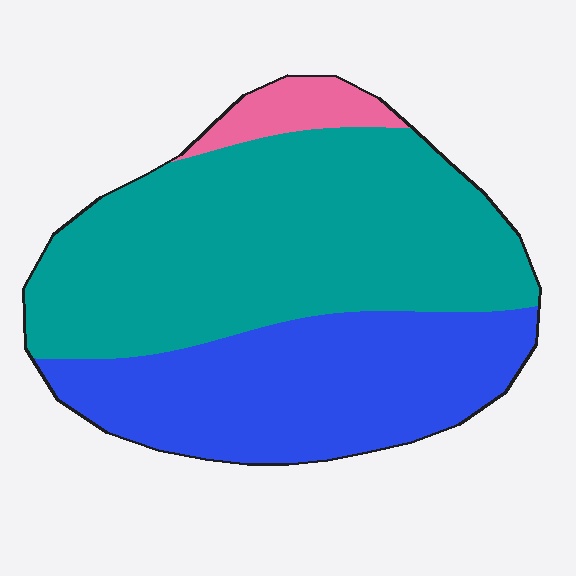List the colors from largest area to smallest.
From largest to smallest: teal, blue, pink.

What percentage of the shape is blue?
Blue covers roughly 35% of the shape.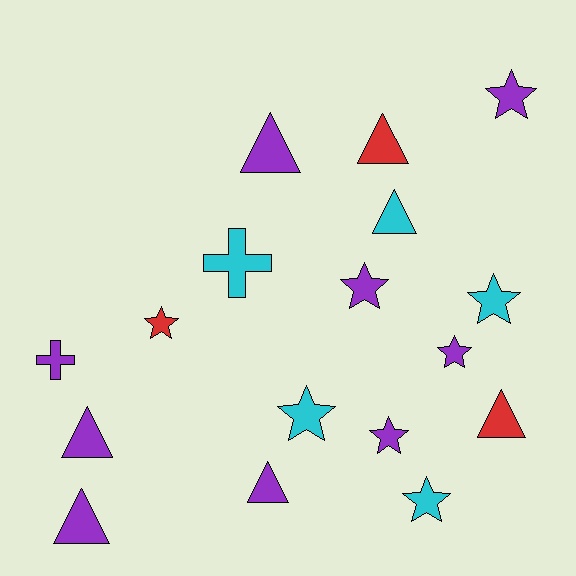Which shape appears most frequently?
Star, with 8 objects.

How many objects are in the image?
There are 17 objects.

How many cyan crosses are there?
There is 1 cyan cross.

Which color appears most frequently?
Purple, with 9 objects.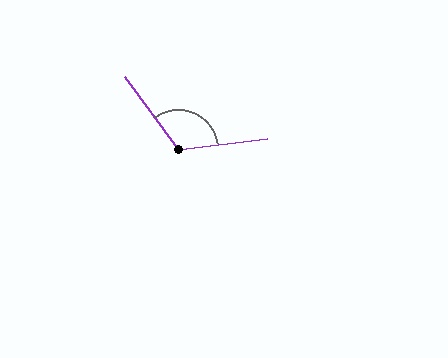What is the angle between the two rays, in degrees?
Approximately 119 degrees.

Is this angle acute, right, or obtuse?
It is obtuse.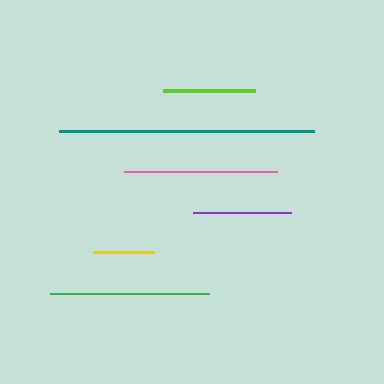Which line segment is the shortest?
The yellow line is the shortest at approximately 61 pixels.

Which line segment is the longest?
The teal line is the longest at approximately 255 pixels.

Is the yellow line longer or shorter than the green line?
The green line is longer than the yellow line.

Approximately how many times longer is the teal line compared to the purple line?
The teal line is approximately 2.6 times the length of the purple line.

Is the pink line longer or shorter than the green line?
The green line is longer than the pink line.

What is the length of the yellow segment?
The yellow segment is approximately 61 pixels long.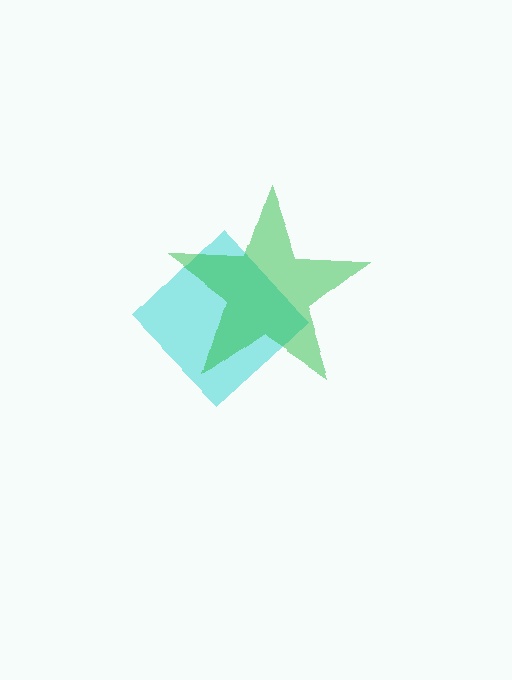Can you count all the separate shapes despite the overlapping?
Yes, there are 2 separate shapes.